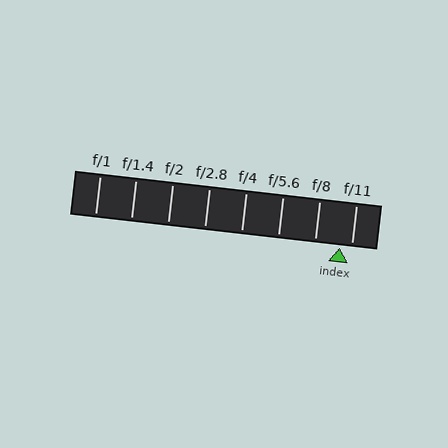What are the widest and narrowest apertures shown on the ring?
The widest aperture shown is f/1 and the narrowest is f/11.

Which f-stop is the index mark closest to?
The index mark is closest to f/11.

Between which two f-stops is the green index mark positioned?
The index mark is between f/8 and f/11.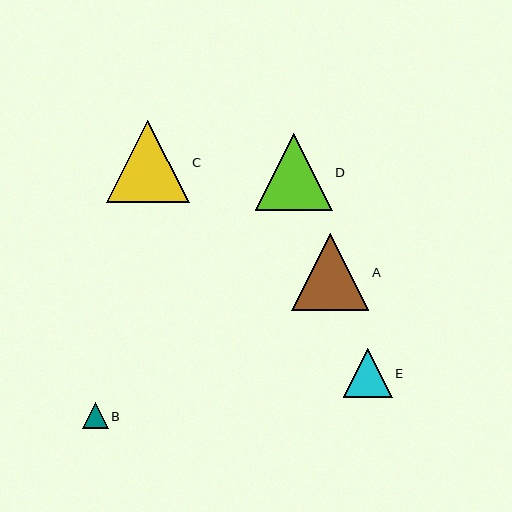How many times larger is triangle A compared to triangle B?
Triangle A is approximately 2.9 times the size of triangle B.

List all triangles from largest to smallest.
From largest to smallest: C, A, D, E, B.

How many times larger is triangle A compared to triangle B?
Triangle A is approximately 2.9 times the size of triangle B.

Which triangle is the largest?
Triangle C is the largest with a size of approximately 82 pixels.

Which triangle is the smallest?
Triangle B is the smallest with a size of approximately 26 pixels.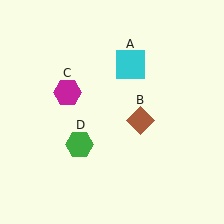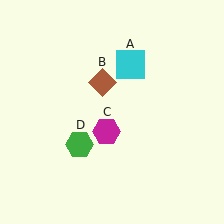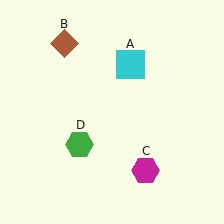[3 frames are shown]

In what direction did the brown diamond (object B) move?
The brown diamond (object B) moved up and to the left.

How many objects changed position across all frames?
2 objects changed position: brown diamond (object B), magenta hexagon (object C).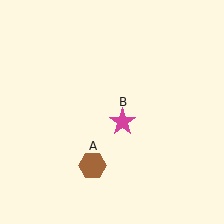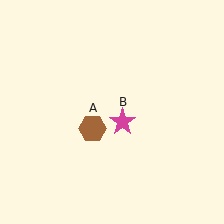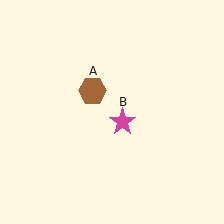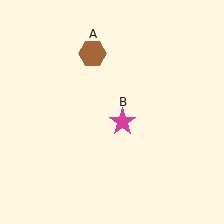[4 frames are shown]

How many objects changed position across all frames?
1 object changed position: brown hexagon (object A).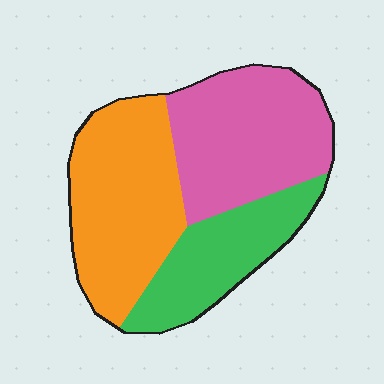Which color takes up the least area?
Green, at roughly 25%.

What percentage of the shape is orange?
Orange covers 38% of the shape.